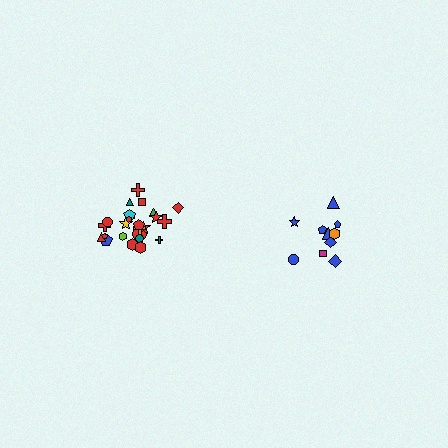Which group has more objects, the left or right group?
The left group.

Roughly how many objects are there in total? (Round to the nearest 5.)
Roughly 35 objects in total.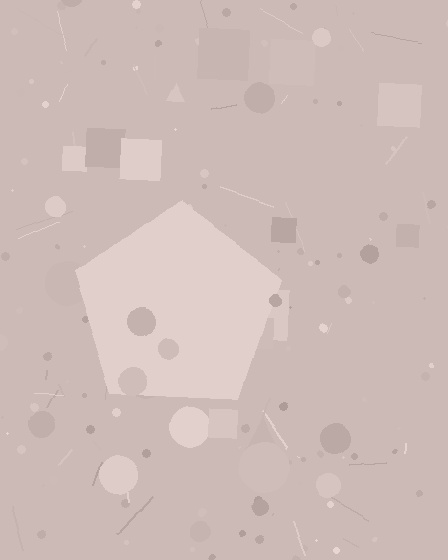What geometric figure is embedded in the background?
A pentagon is embedded in the background.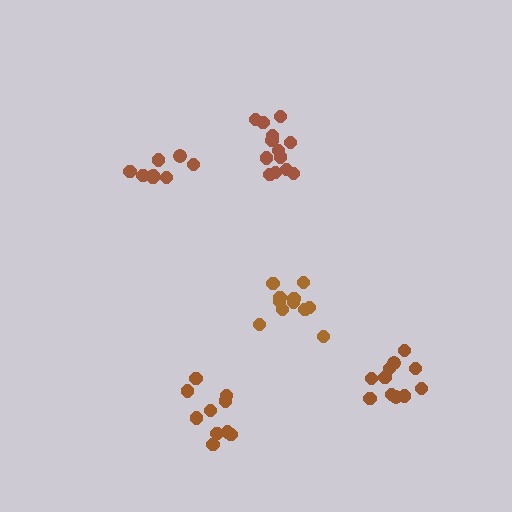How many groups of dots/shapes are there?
There are 5 groups.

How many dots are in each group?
Group 1: 11 dots, Group 2: 9 dots, Group 3: 11 dots, Group 4: 13 dots, Group 5: 10 dots (54 total).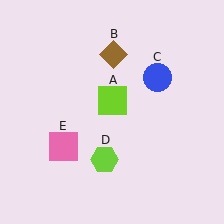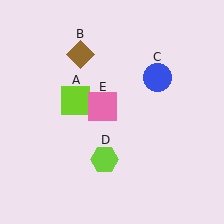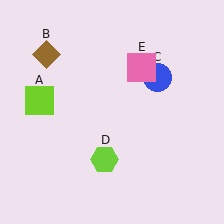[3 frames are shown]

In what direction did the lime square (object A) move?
The lime square (object A) moved left.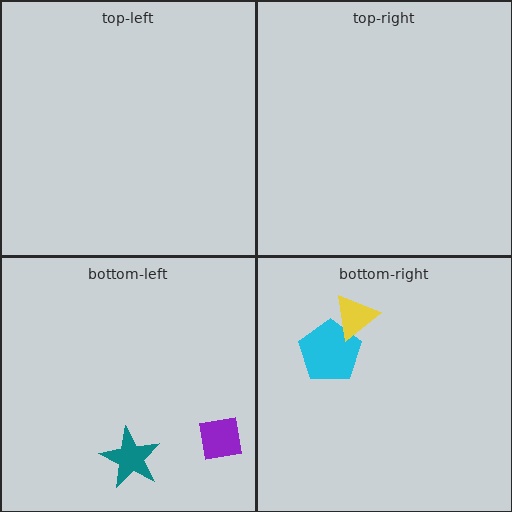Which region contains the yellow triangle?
The bottom-right region.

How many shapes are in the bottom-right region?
2.